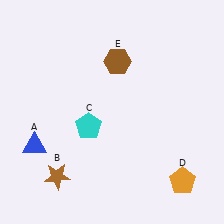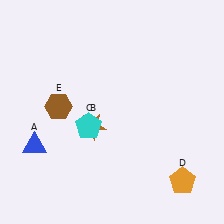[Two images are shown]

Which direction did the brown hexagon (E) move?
The brown hexagon (E) moved left.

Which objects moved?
The objects that moved are: the brown star (B), the brown hexagon (E).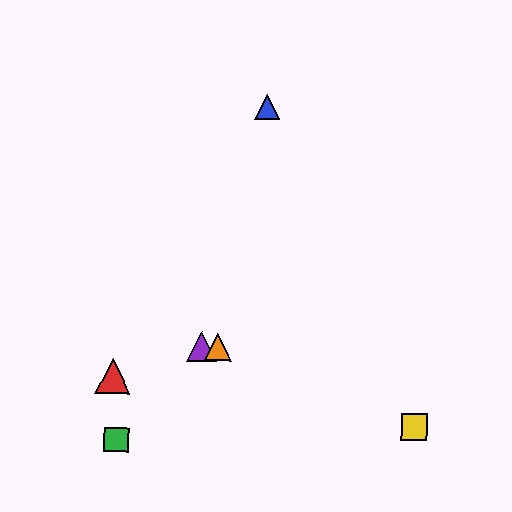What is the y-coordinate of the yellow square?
The yellow square is at y≈427.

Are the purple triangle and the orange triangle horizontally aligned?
Yes, both are at y≈347.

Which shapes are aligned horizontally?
The purple triangle, the orange triangle are aligned horizontally.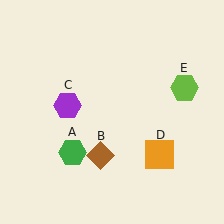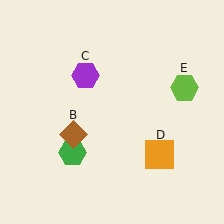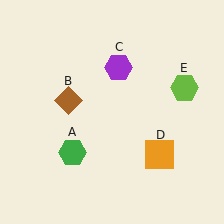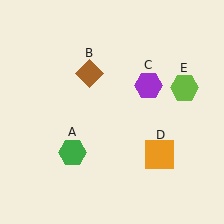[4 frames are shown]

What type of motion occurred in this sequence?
The brown diamond (object B), purple hexagon (object C) rotated clockwise around the center of the scene.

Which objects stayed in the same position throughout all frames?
Green hexagon (object A) and orange square (object D) and lime hexagon (object E) remained stationary.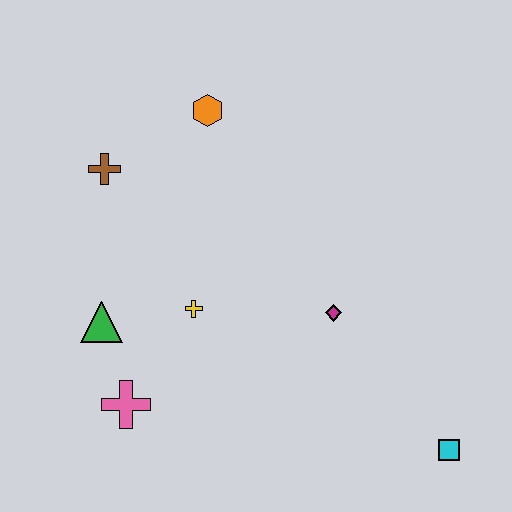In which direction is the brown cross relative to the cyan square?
The brown cross is to the left of the cyan square.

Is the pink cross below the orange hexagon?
Yes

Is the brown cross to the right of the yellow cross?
No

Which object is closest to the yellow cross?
The green triangle is closest to the yellow cross.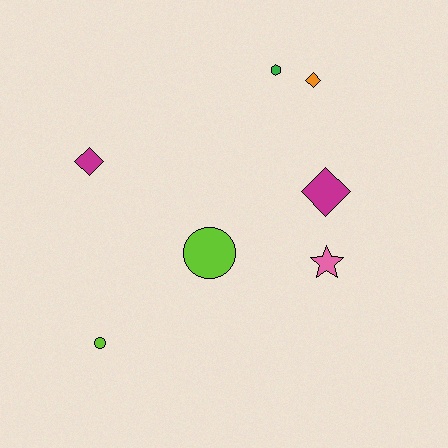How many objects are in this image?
There are 7 objects.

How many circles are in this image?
There are 2 circles.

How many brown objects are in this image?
There are no brown objects.